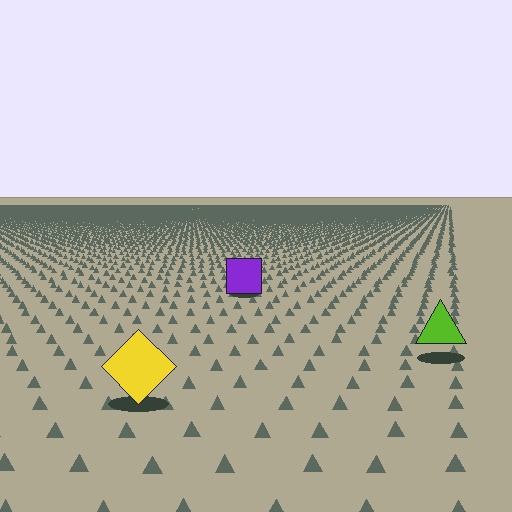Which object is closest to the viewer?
The yellow diamond is closest. The texture marks near it are larger and more spread out.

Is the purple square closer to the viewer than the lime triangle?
No. The lime triangle is closer — you can tell from the texture gradient: the ground texture is coarser near it.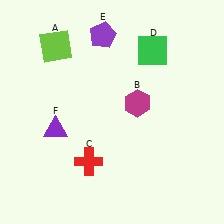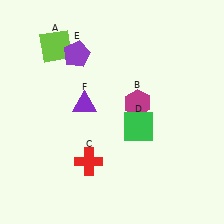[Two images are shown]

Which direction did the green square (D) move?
The green square (D) moved down.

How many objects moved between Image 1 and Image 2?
3 objects moved between the two images.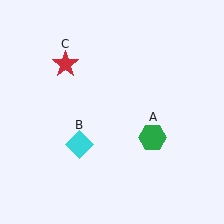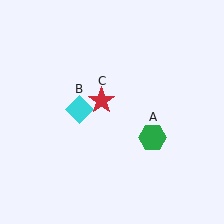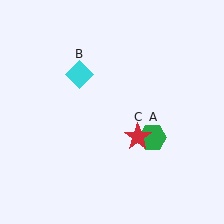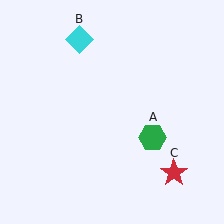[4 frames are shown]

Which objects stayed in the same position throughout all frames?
Green hexagon (object A) remained stationary.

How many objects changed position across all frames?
2 objects changed position: cyan diamond (object B), red star (object C).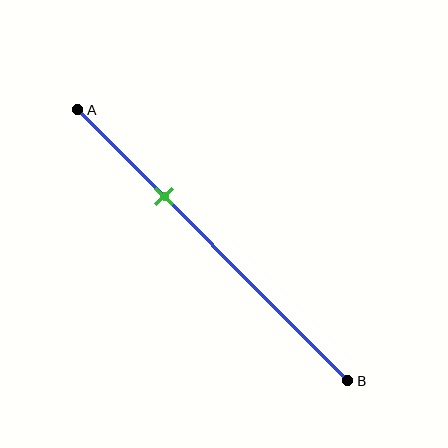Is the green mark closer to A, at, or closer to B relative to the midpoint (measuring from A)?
The green mark is closer to point A than the midpoint of segment AB.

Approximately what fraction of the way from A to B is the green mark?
The green mark is approximately 30% of the way from A to B.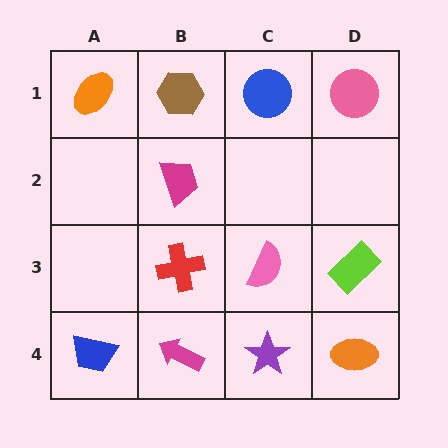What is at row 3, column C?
A pink semicircle.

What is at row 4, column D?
An orange ellipse.